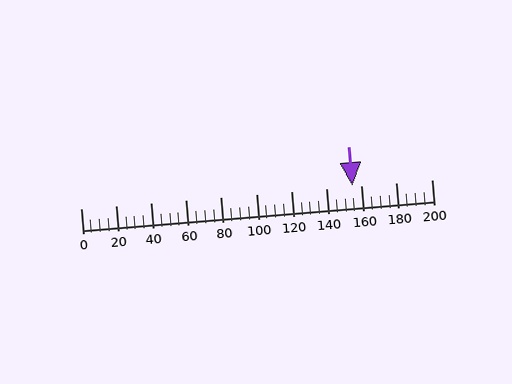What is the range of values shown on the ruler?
The ruler shows values from 0 to 200.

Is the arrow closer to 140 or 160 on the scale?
The arrow is closer to 160.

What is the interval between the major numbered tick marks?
The major tick marks are spaced 20 units apart.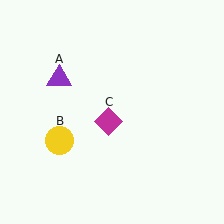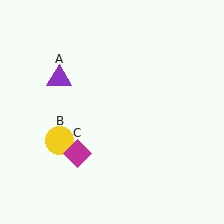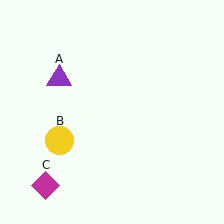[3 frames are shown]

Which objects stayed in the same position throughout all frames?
Purple triangle (object A) and yellow circle (object B) remained stationary.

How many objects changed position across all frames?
1 object changed position: magenta diamond (object C).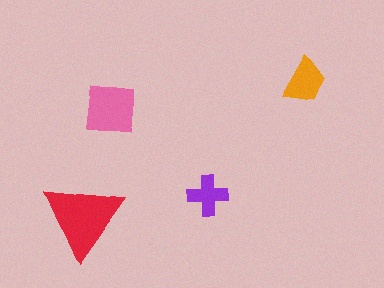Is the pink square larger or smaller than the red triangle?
Smaller.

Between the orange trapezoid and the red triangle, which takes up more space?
The red triangle.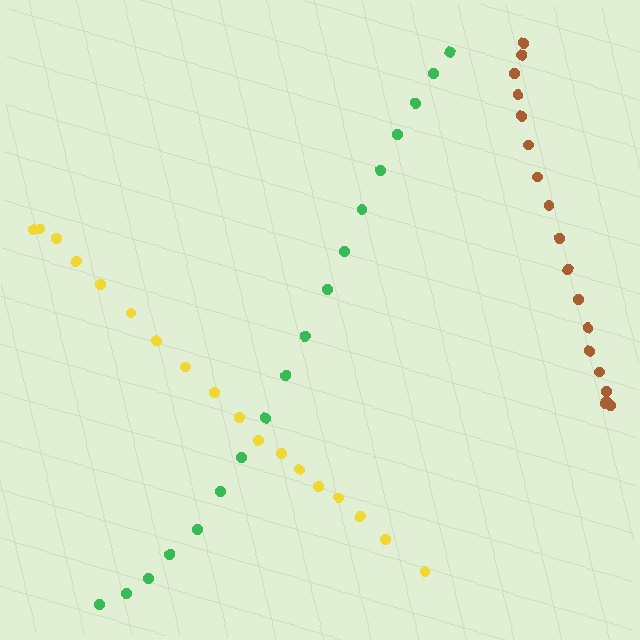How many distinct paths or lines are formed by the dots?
There are 3 distinct paths.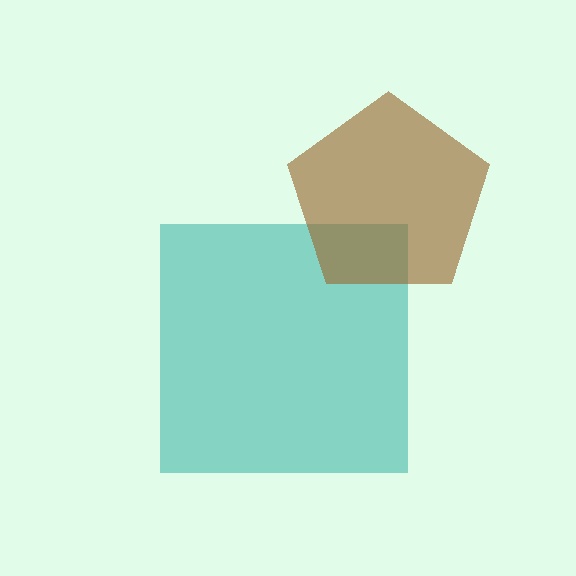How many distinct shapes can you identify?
There are 2 distinct shapes: a teal square, a brown pentagon.